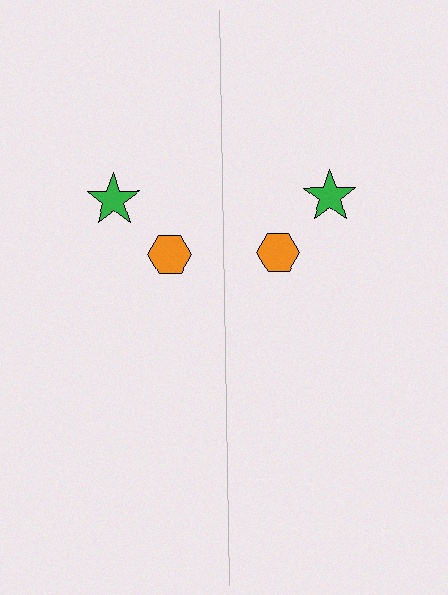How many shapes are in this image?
There are 4 shapes in this image.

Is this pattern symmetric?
Yes, this pattern has bilateral (reflection) symmetry.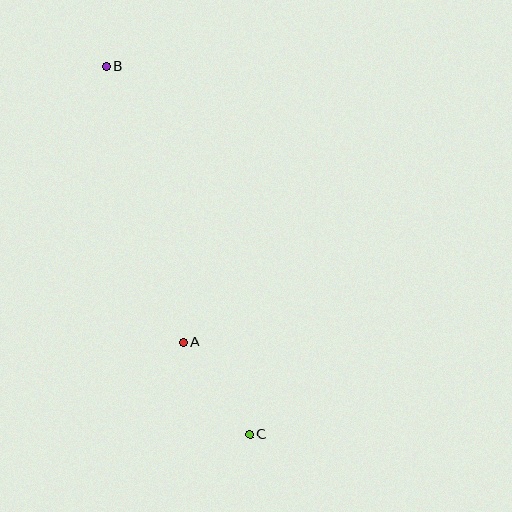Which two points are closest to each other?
Points A and C are closest to each other.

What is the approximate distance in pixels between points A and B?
The distance between A and B is approximately 286 pixels.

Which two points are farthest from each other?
Points B and C are farthest from each other.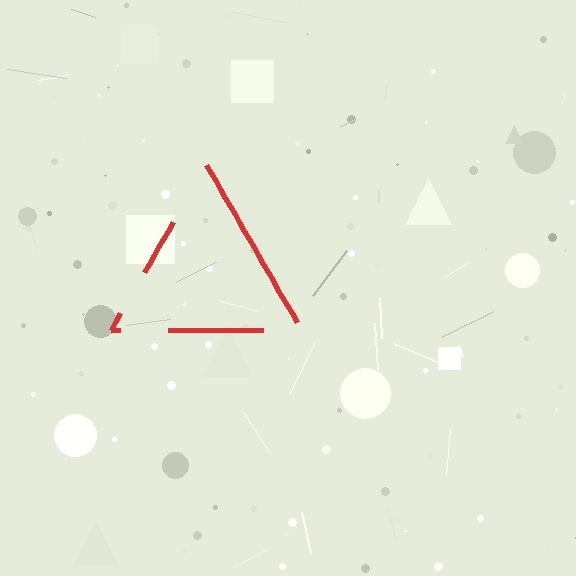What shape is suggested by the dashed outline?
The dashed outline suggests a triangle.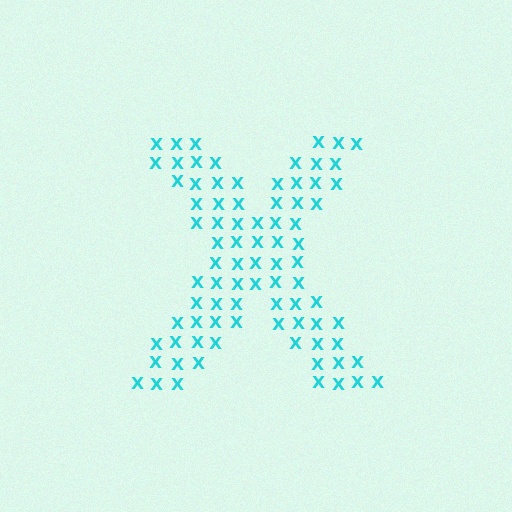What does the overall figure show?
The overall figure shows the letter X.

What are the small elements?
The small elements are letter X's.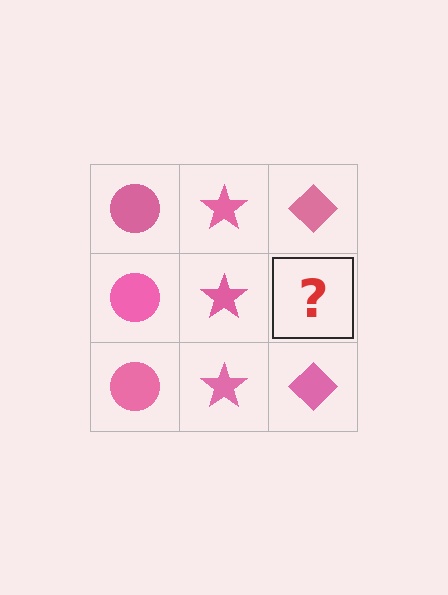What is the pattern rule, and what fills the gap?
The rule is that each column has a consistent shape. The gap should be filled with a pink diamond.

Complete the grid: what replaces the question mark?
The question mark should be replaced with a pink diamond.